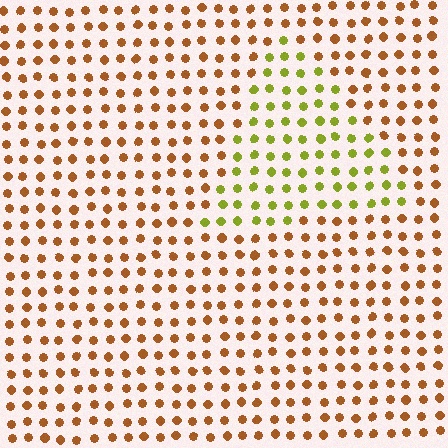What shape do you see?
I see a triangle.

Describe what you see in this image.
The image is filled with small brown elements in a uniform arrangement. A triangle-shaped region is visible where the elements are tinted to a slightly different hue, forming a subtle color boundary.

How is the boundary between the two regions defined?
The boundary is defined purely by a slight shift in hue (about 49 degrees). Spacing, size, and orientation are identical on both sides.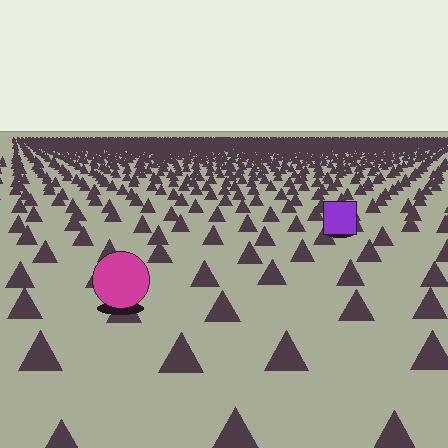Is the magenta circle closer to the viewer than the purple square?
Yes. The magenta circle is closer — you can tell from the texture gradient: the ground texture is coarser near it.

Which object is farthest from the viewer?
The purple square is farthest from the viewer. It appears smaller and the ground texture around it is denser.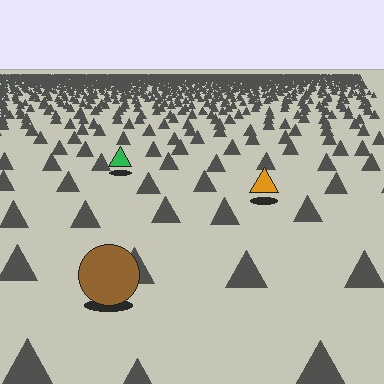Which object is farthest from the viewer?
The green triangle is farthest from the viewer. It appears smaller and the ground texture around it is denser.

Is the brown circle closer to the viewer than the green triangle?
Yes. The brown circle is closer — you can tell from the texture gradient: the ground texture is coarser near it.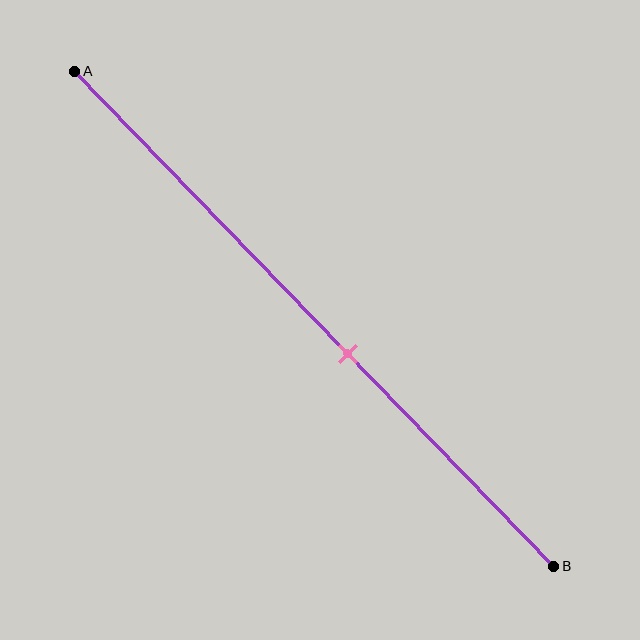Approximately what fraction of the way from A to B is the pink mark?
The pink mark is approximately 55% of the way from A to B.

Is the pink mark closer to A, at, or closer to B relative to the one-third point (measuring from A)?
The pink mark is closer to point B than the one-third point of segment AB.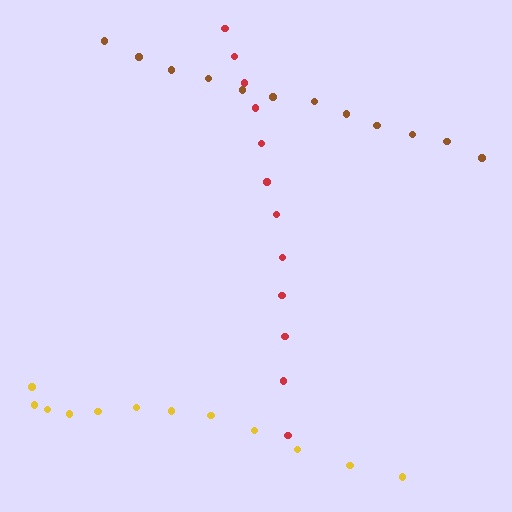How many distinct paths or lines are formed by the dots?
There are 3 distinct paths.